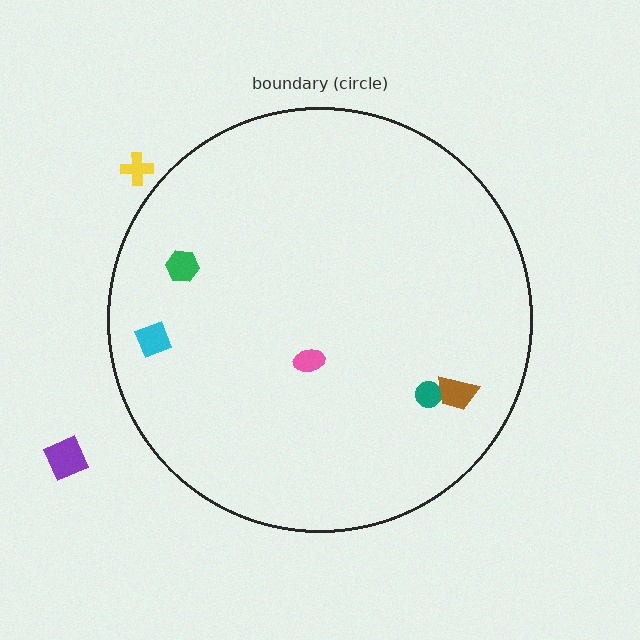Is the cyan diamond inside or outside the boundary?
Inside.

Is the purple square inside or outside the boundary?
Outside.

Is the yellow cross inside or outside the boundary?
Outside.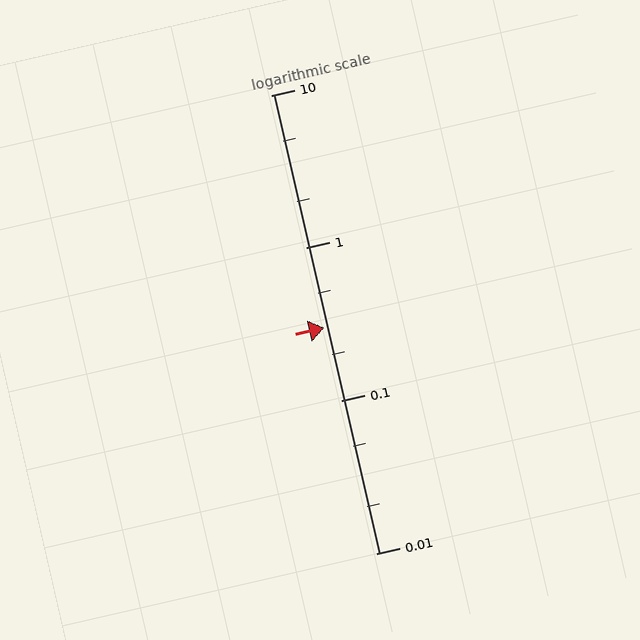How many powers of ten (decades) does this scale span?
The scale spans 3 decades, from 0.01 to 10.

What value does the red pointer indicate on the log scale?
The pointer indicates approximately 0.3.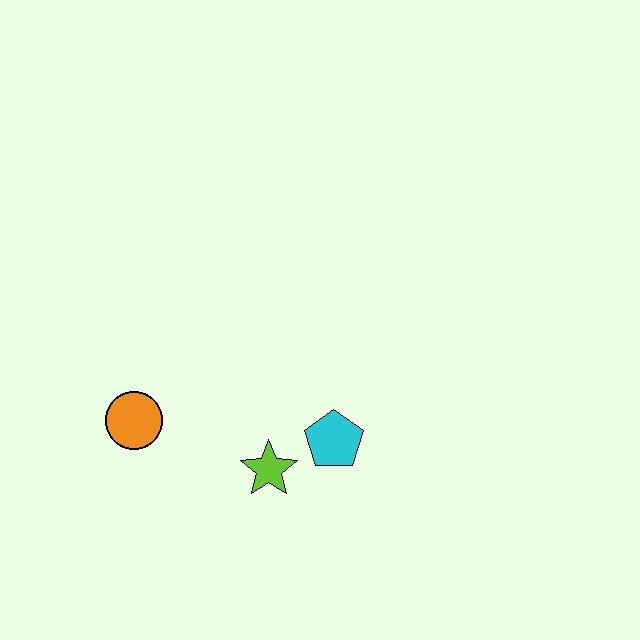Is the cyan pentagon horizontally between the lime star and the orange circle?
No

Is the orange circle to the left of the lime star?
Yes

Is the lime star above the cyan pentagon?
No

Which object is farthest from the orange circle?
The cyan pentagon is farthest from the orange circle.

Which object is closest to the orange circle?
The lime star is closest to the orange circle.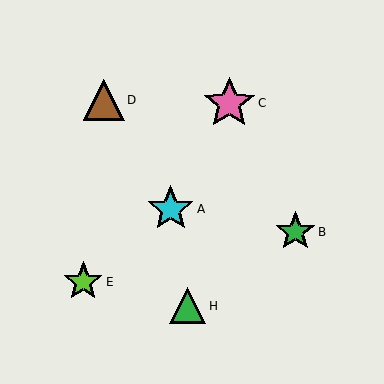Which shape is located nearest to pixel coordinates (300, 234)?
The green star (labeled B) at (295, 232) is nearest to that location.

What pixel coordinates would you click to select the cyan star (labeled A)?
Click at (171, 209) to select the cyan star A.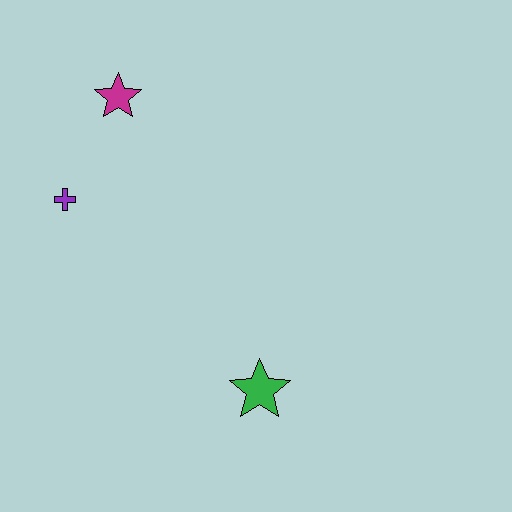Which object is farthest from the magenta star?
The green star is farthest from the magenta star.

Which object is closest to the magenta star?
The purple cross is closest to the magenta star.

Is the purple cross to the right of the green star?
No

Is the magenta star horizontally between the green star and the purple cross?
Yes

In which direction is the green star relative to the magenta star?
The green star is below the magenta star.